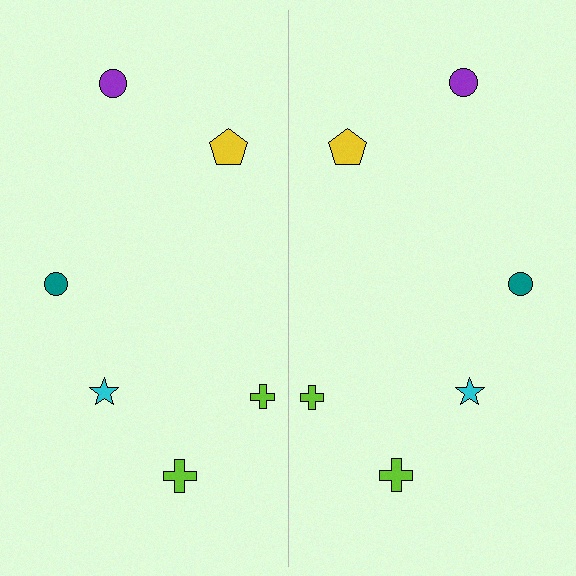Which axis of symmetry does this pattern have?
The pattern has a vertical axis of symmetry running through the center of the image.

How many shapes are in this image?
There are 12 shapes in this image.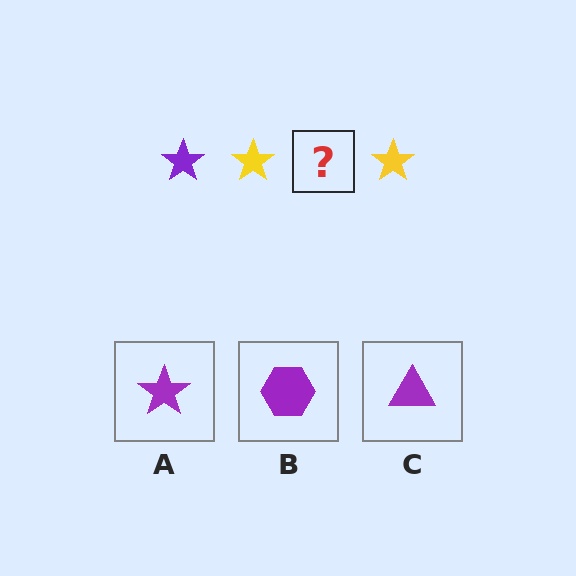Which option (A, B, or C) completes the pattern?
A.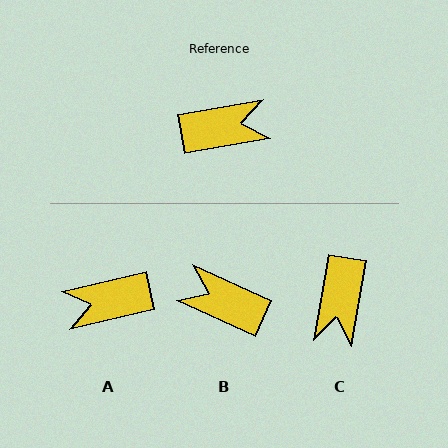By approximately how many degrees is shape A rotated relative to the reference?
Approximately 177 degrees clockwise.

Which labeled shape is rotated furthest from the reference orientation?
A, about 177 degrees away.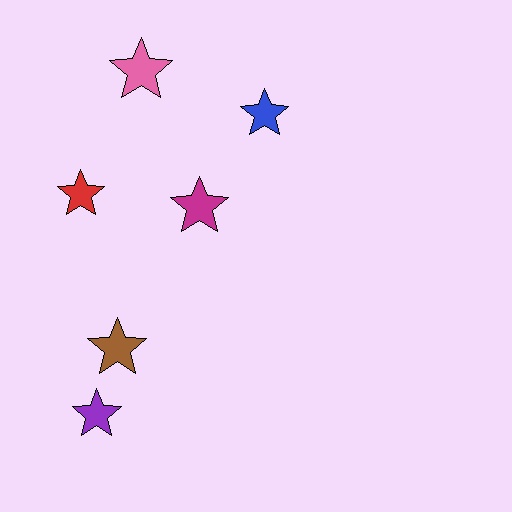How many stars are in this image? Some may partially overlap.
There are 6 stars.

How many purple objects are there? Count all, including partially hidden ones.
There is 1 purple object.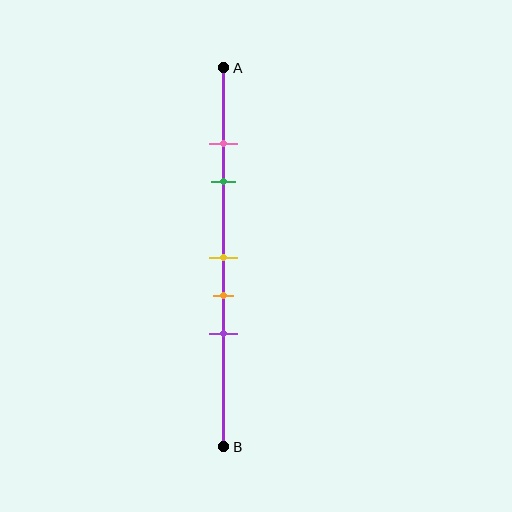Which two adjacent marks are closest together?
The pink and green marks are the closest adjacent pair.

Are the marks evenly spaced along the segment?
No, the marks are not evenly spaced.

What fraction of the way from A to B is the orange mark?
The orange mark is approximately 60% (0.6) of the way from A to B.